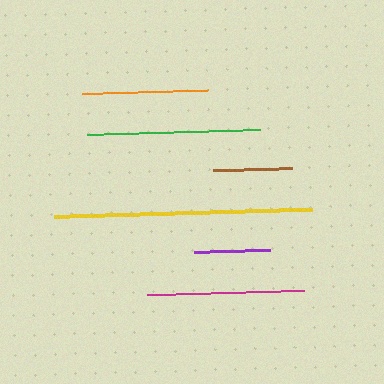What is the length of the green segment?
The green segment is approximately 174 pixels long.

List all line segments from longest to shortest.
From longest to shortest: yellow, green, magenta, orange, brown, purple.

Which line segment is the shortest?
The purple line is the shortest at approximately 76 pixels.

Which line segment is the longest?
The yellow line is the longest at approximately 258 pixels.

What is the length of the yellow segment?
The yellow segment is approximately 258 pixels long.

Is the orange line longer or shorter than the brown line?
The orange line is longer than the brown line.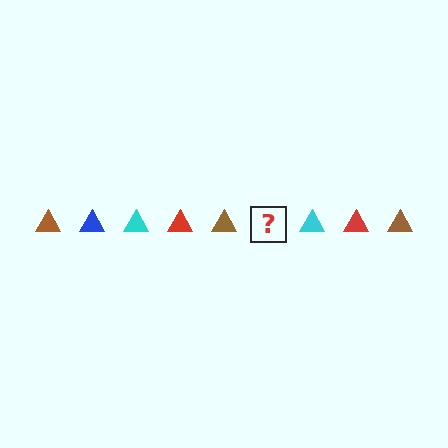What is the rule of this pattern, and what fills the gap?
The rule is that the pattern cycles through brown, blue, cyan, red triangles. The gap should be filled with a blue triangle.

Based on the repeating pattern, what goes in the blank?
The blank should be a blue triangle.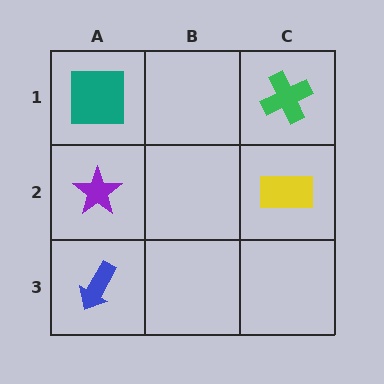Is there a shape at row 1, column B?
No, that cell is empty.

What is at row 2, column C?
A yellow rectangle.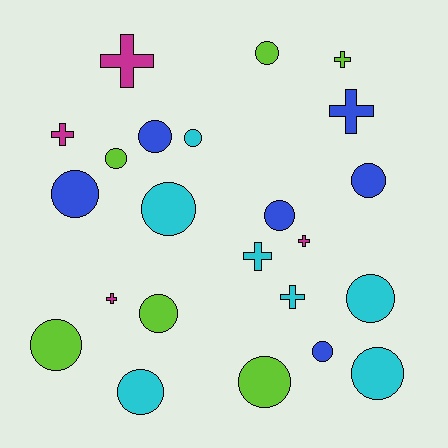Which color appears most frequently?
Cyan, with 7 objects.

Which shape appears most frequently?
Circle, with 15 objects.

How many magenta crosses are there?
There are 4 magenta crosses.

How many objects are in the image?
There are 23 objects.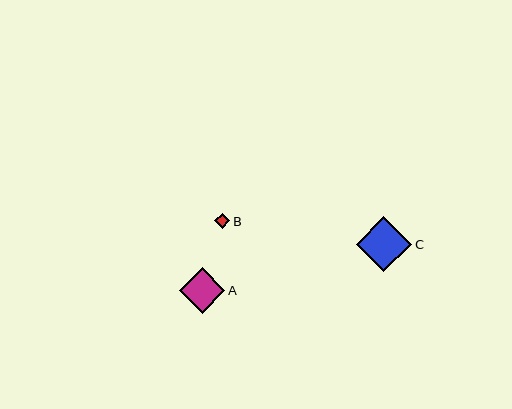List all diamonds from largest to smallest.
From largest to smallest: C, A, B.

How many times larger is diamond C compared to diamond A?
Diamond C is approximately 1.2 times the size of diamond A.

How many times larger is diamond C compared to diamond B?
Diamond C is approximately 3.7 times the size of diamond B.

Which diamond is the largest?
Diamond C is the largest with a size of approximately 56 pixels.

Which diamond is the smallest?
Diamond B is the smallest with a size of approximately 15 pixels.